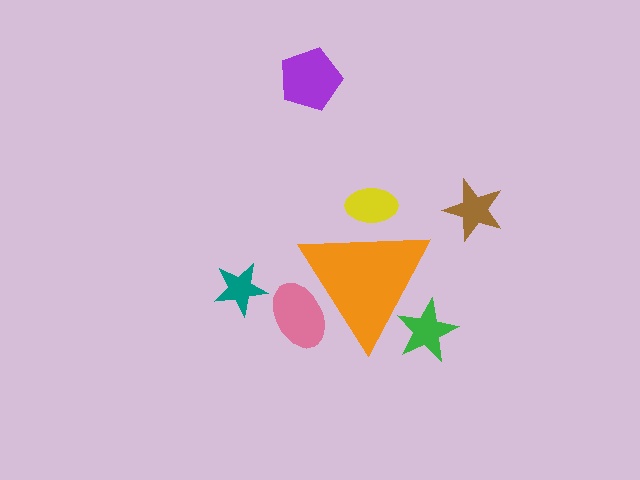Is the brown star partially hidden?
No, the brown star is fully visible.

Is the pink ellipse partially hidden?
Yes, the pink ellipse is partially hidden behind the orange triangle.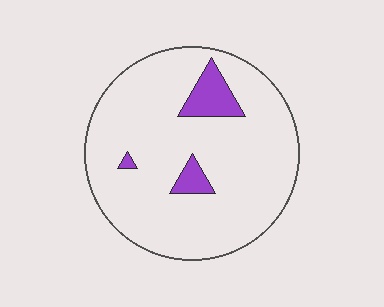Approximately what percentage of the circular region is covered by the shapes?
Approximately 10%.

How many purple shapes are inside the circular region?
3.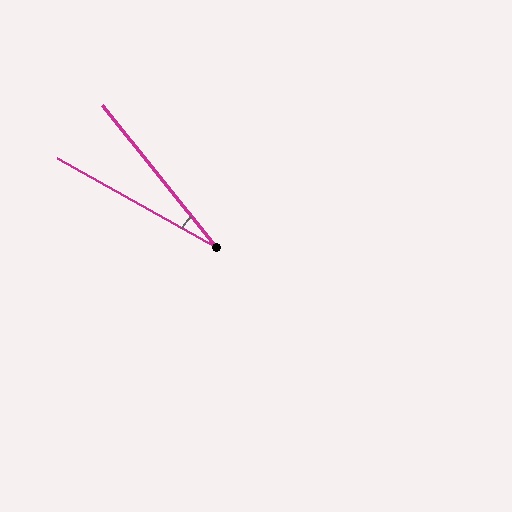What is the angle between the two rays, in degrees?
Approximately 22 degrees.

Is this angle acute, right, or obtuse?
It is acute.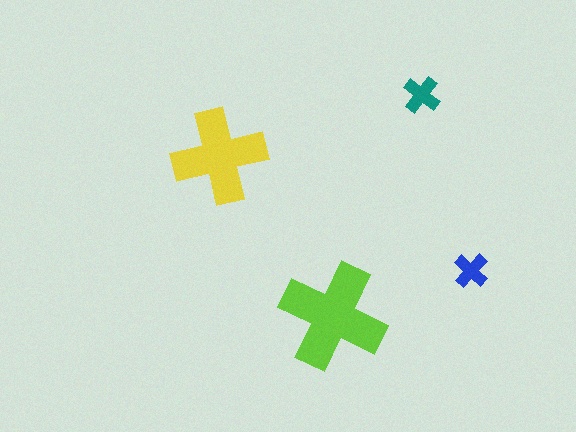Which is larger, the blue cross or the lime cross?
The lime one.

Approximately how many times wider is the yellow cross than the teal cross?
About 2.5 times wider.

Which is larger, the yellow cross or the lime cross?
The lime one.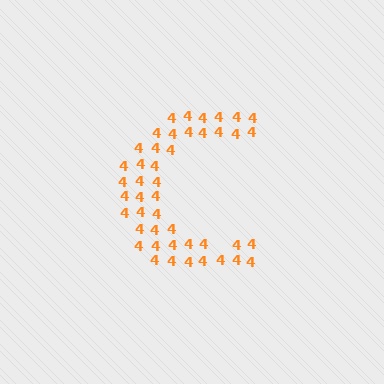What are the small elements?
The small elements are digit 4's.